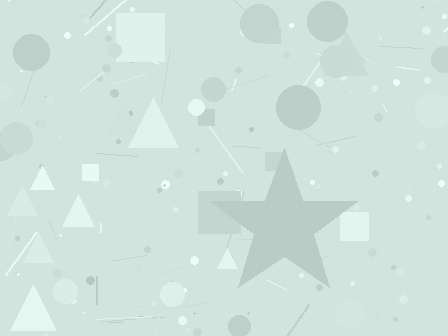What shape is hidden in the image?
A star is hidden in the image.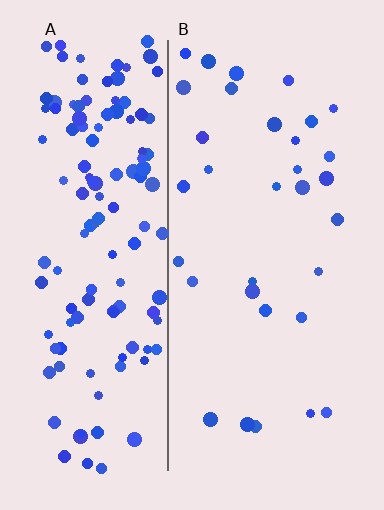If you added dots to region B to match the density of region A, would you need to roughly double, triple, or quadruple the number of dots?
Approximately quadruple.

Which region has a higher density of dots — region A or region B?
A (the left).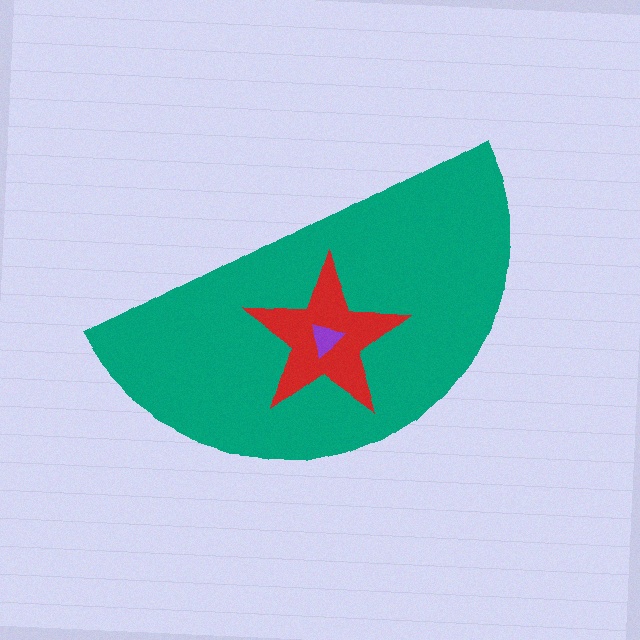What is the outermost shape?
The teal semicircle.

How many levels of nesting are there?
3.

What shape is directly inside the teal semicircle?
The red star.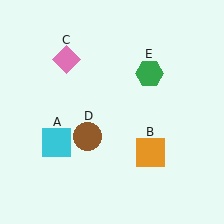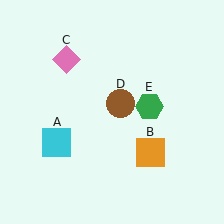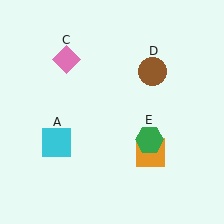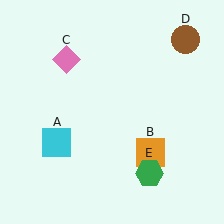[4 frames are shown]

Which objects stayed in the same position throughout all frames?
Cyan square (object A) and orange square (object B) and pink diamond (object C) remained stationary.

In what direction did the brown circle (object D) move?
The brown circle (object D) moved up and to the right.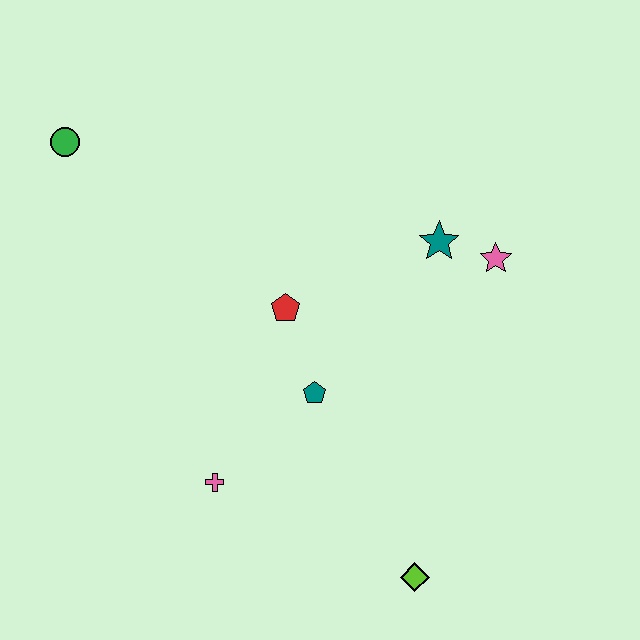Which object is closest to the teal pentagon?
The red pentagon is closest to the teal pentagon.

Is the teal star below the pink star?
No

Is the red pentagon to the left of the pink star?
Yes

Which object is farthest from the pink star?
The green circle is farthest from the pink star.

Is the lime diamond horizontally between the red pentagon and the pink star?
Yes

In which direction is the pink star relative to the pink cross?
The pink star is to the right of the pink cross.